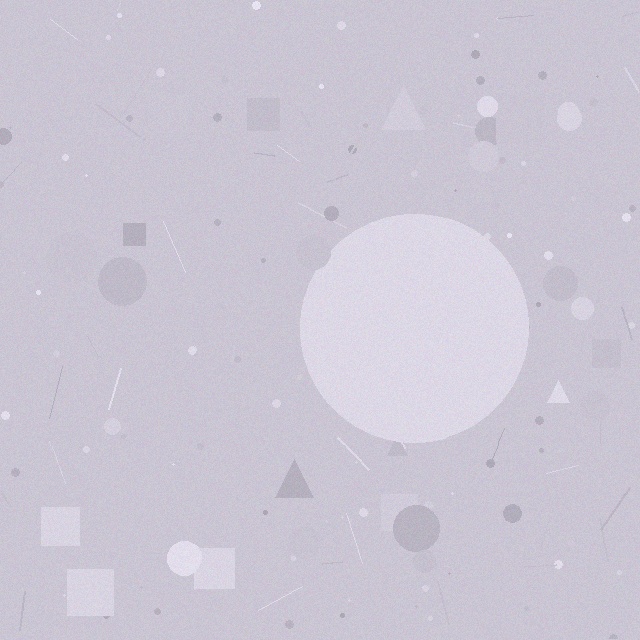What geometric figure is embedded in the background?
A circle is embedded in the background.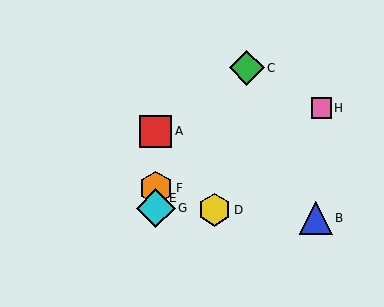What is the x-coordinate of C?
Object C is at x≈247.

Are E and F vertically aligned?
Yes, both are at x≈156.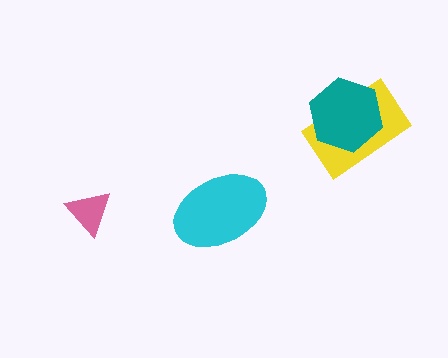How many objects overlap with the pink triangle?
0 objects overlap with the pink triangle.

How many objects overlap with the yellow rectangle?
1 object overlaps with the yellow rectangle.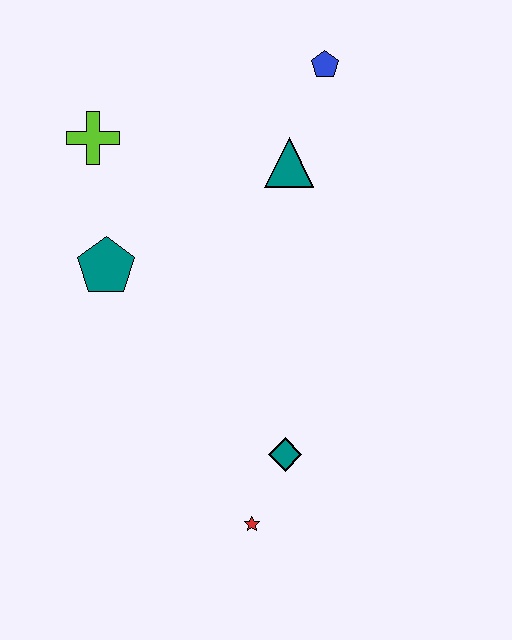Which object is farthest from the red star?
The blue pentagon is farthest from the red star.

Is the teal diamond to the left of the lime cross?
No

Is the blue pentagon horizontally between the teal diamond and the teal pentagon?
No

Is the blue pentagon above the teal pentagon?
Yes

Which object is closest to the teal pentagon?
The lime cross is closest to the teal pentagon.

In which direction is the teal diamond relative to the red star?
The teal diamond is above the red star.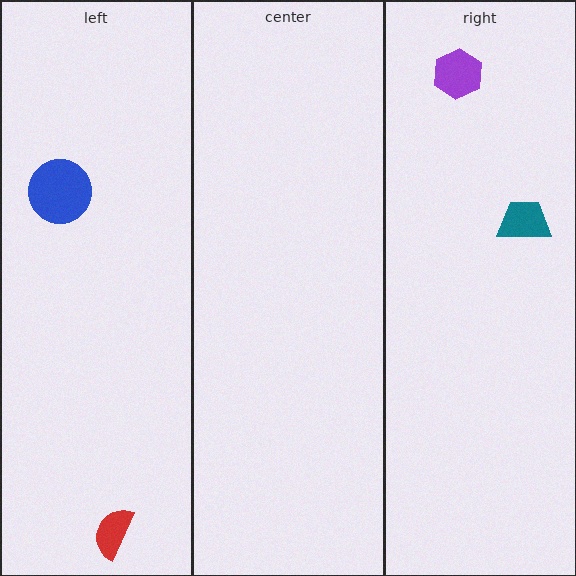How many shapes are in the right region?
2.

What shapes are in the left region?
The blue circle, the red semicircle.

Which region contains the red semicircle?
The left region.